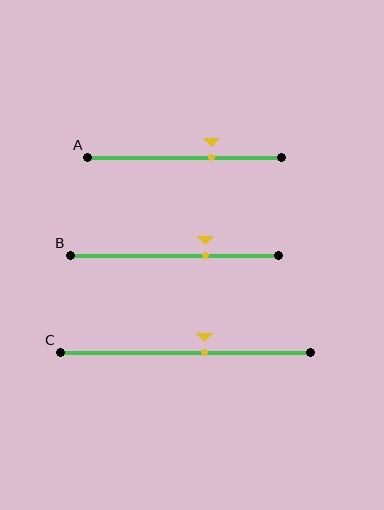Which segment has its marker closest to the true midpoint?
Segment C has its marker closest to the true midpoint.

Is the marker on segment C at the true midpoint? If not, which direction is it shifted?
No, the marker on segment C is shifted to the right by about 8% of the segment length.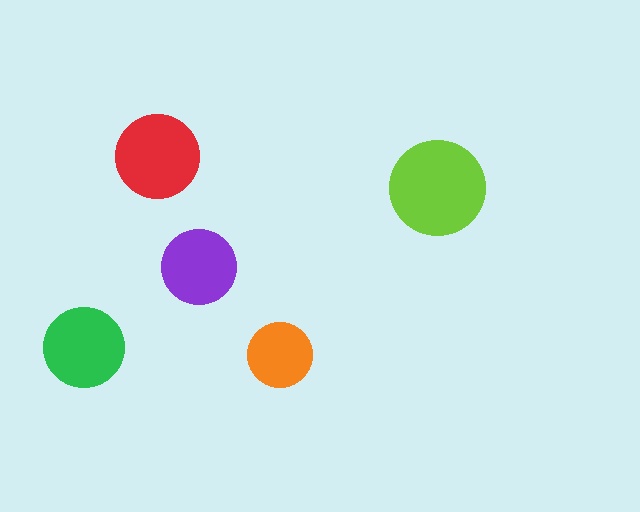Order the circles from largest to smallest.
the lime one, the red one, the green one, the purple one, the orange one.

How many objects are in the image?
There are 5 objects in the image.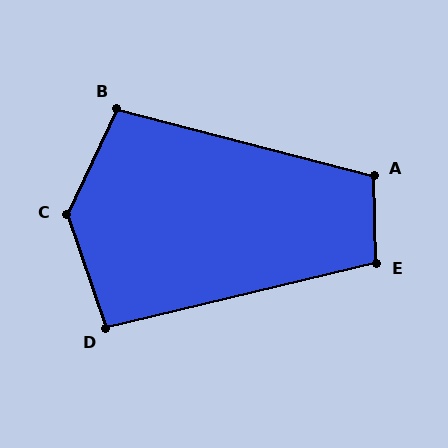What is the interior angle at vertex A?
Approximately 106 degrees (obtuse).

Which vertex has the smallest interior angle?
D, at approximately 96 degrees.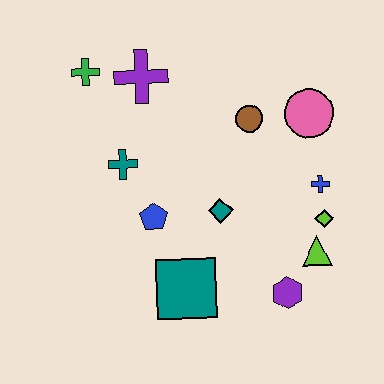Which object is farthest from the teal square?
The green cross is farthest from the teal square.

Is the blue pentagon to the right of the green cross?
Yes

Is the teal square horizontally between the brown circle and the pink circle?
No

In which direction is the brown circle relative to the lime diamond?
The brown circle is above the lime diamond.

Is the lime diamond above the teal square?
Yes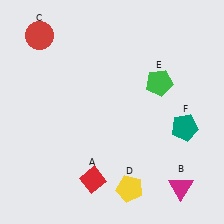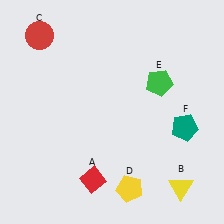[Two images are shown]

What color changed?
The triangle (B) changed from magenta in Image 1 to yellow in Image 2.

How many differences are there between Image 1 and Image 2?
There is 1 difference between the two images.